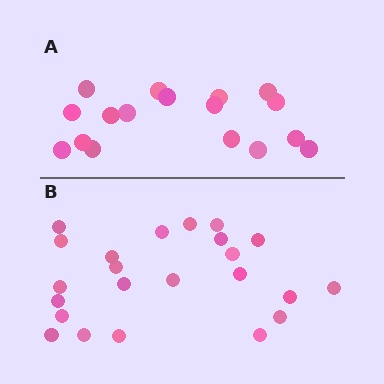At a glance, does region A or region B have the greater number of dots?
Region B (the bottom region) has more dots.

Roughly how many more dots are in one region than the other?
Region B has about 6 more dots than region A.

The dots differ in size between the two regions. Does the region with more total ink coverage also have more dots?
No. Region A has more total ink coverage because its dots are larger, but region B actually contains more individual dots. Total area can be misleading — the number of items is what matters here.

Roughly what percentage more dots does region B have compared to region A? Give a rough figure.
About 35% more.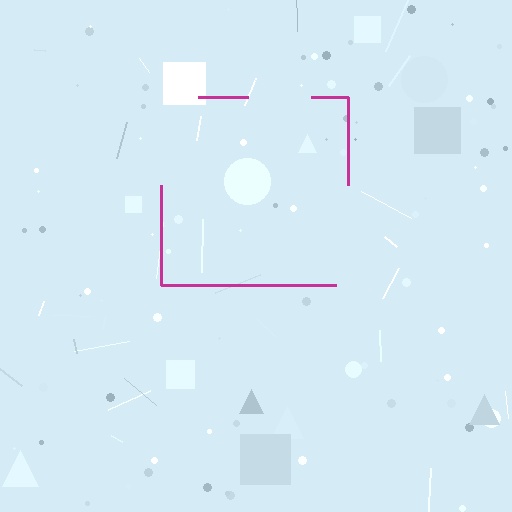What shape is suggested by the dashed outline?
The dashed outline suggests a square.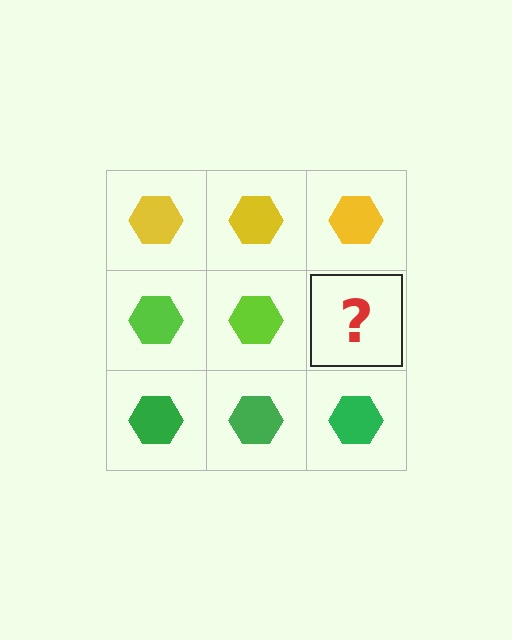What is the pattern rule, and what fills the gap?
The rule is that each row has a consistent color. The gap should be filled with a lime hexagon.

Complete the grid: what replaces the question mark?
The question mark should be replaced with a lime hexagon.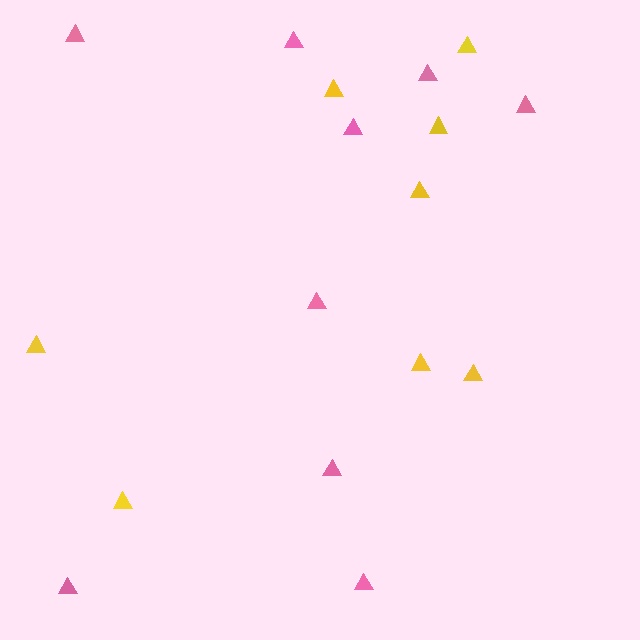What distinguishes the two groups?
There are 2 groups: one group of yellow triangles (8) and one group of pink triangles (9).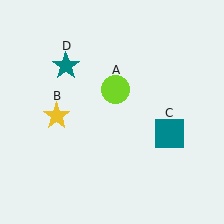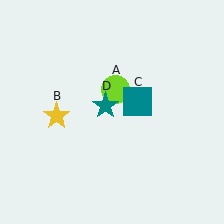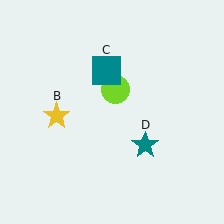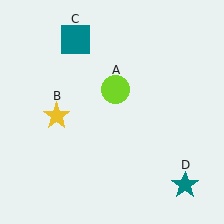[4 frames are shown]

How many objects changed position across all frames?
2 objects changed position: teal square (object C), teal star (object D).